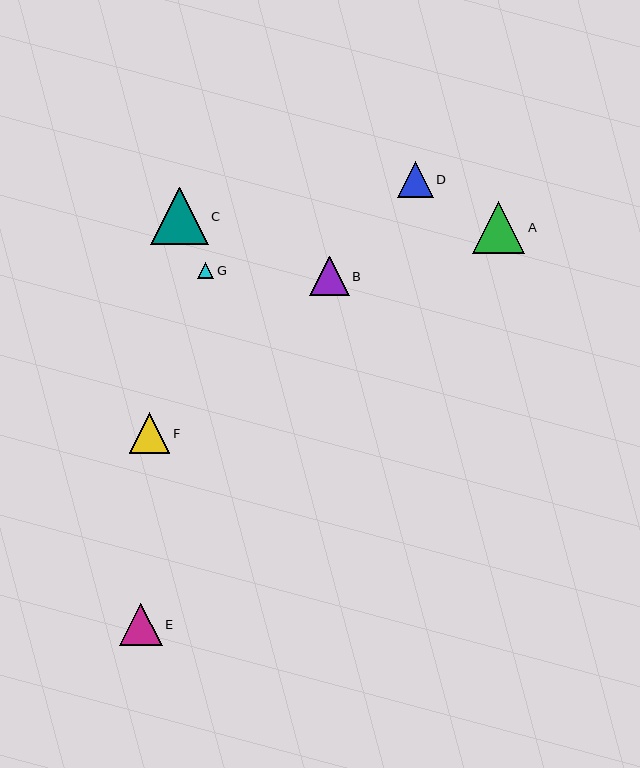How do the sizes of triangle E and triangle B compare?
Triangle E and triangle B are approximately the same size.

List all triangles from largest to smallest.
From largest to smallest: C, A, E, F, B, D, G.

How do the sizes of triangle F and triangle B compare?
Triangle F and triangle B are approximately the same size.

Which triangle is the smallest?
Triangle G is the smallest with a size of approximately 16 pixels.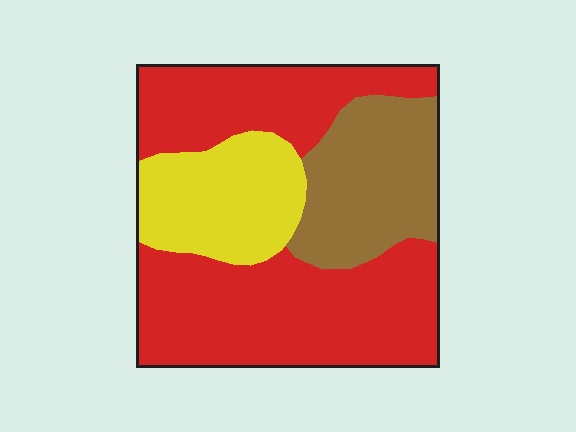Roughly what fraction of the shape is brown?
Brown covers around 20% of the shape.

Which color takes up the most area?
Red, at roughly 60%.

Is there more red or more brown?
Red.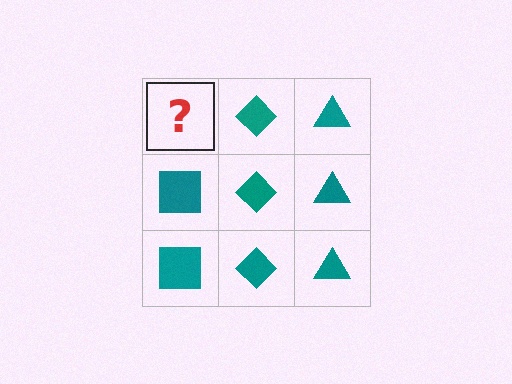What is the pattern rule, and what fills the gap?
The rule is that each column has a consistent shape. The gap should be filled with a teal square.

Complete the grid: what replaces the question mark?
The question mark should be replaced with a teal square.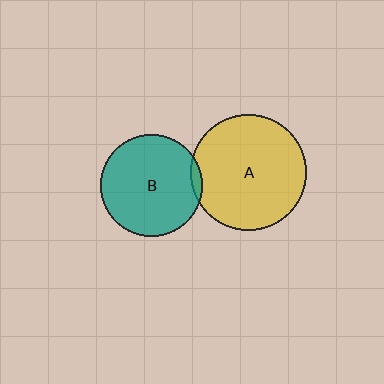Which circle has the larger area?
Circle A (yellow).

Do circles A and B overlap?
Yes.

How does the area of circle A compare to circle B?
Approximately 1.3 times.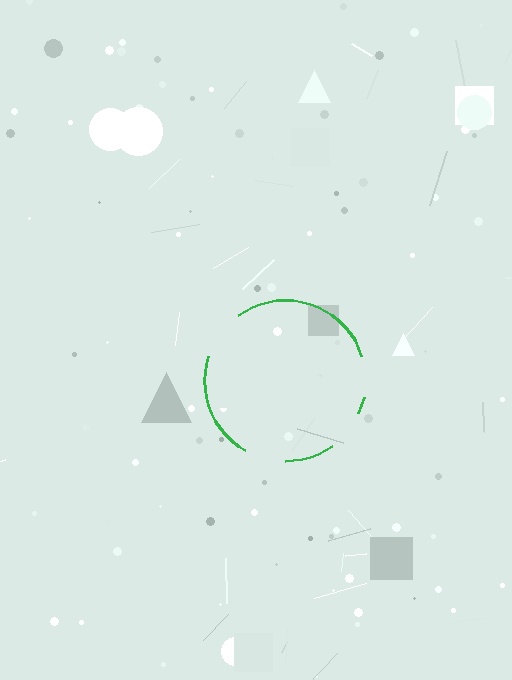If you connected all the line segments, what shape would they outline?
They would outline a circle.